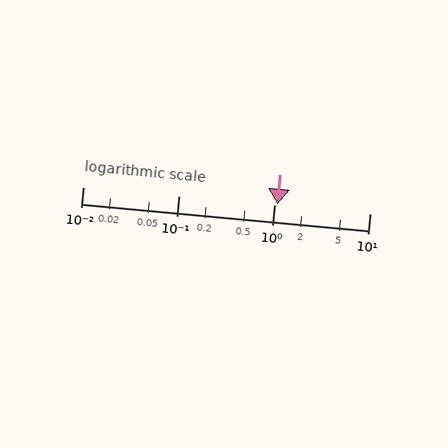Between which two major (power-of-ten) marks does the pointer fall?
The pointer is between 1 and 10.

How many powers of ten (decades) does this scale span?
The scale spans 3 decades, from 0.01 to 10.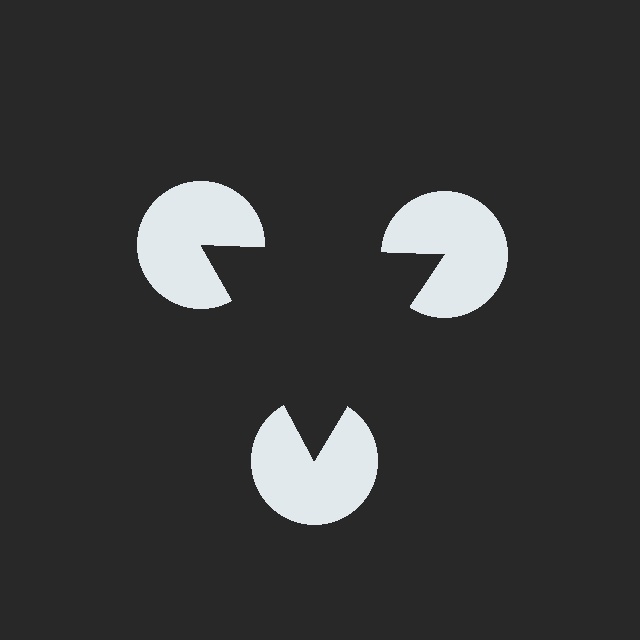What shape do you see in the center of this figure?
An illusory triangle — its edges are inferred from the aligned wedge cuts in the pac-man discs, not physically drawn.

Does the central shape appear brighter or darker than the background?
It typically appears slightly darker than the background, even though no actual brightness change is drawn.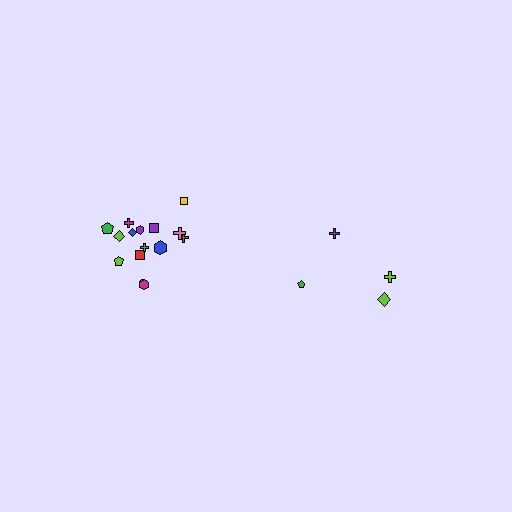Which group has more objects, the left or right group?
The left group.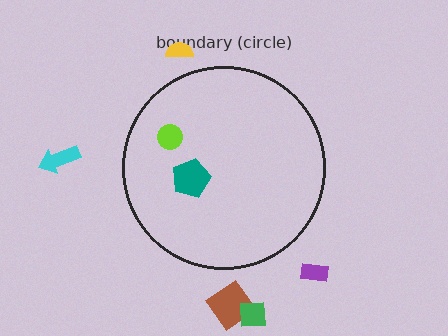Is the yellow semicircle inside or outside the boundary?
Outside.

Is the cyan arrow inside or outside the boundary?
Outside.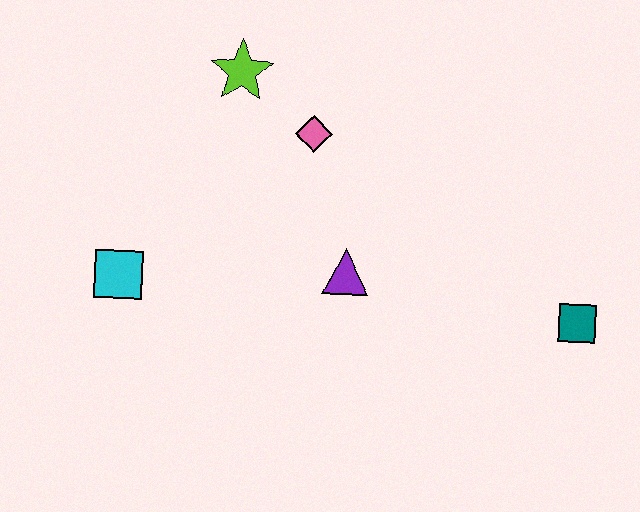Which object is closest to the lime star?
The pink diamond is closest to the lime star.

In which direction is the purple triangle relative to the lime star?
The purple triangle is below the lime star.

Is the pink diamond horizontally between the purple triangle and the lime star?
Yes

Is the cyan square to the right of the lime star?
No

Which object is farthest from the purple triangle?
The teal square is farthest from the purple triangle.